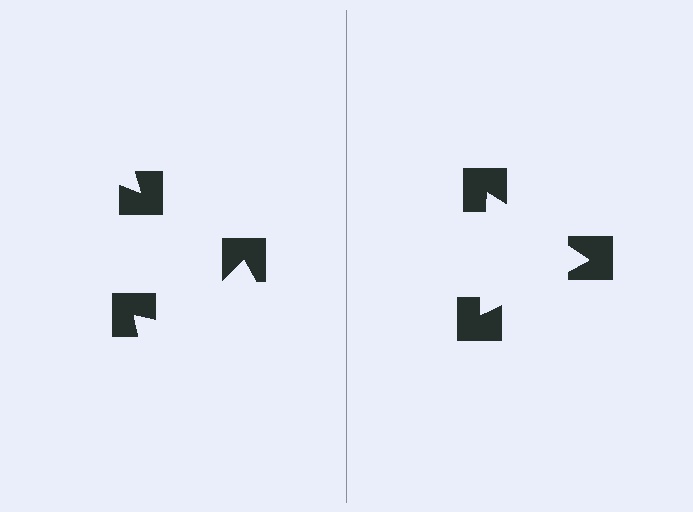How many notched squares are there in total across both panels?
6 — 3 on each side.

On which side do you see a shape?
An illusory triangle appears on the right side. On the left side the wedge cuts are rotated, so no coherent shape forms.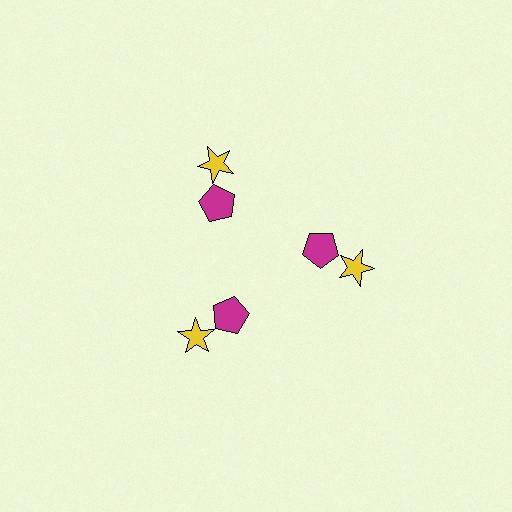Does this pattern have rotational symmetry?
Yes, this pattern has 3-fold rotational symmetry. It looks the same after rotating 120 degrees around the center.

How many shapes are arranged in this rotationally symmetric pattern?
There are 6 shapes, arranged in 3 groups of 2.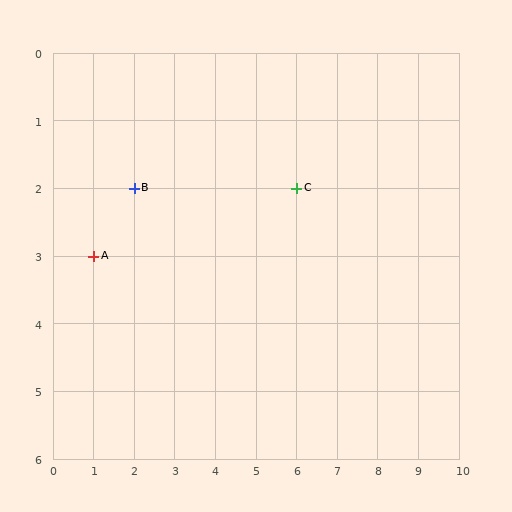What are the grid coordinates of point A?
Point A is at grid coordinates (1, 3).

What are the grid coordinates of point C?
Point C is at grid coordinates (6, 2).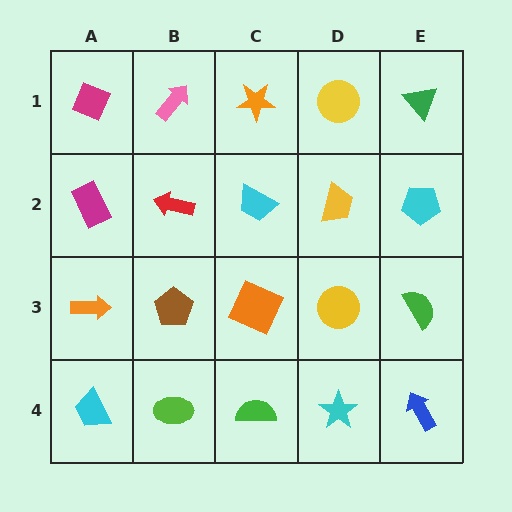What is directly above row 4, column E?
A green semicircle.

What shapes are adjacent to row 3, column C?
A cyan trapezoid (row 2, column C), a green semicircle (row 4, column C), a brown pentagon (row 3, column B), a yellow circle (row 3, column D).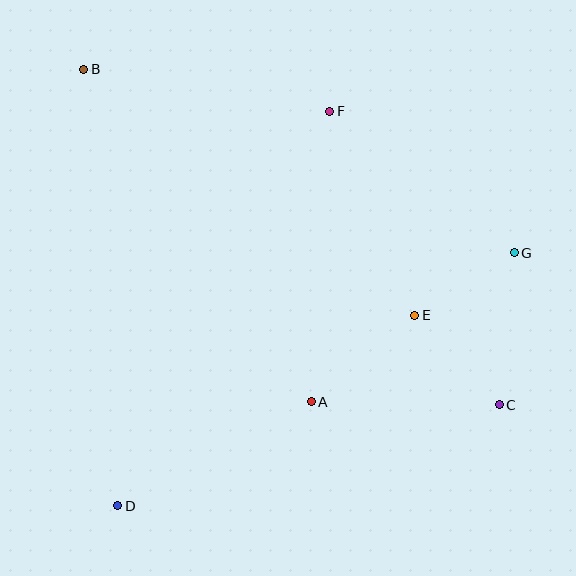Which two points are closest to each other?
Points E and G are closest to each other.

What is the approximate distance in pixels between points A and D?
The distance between A and D is approximately 220 pixels.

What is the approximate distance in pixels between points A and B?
The distance between A and B is approximately 403 pixels.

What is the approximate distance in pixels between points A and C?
The distance between A and C is approximately 188 pixels.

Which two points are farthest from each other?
Points B and C are farthest from each other.